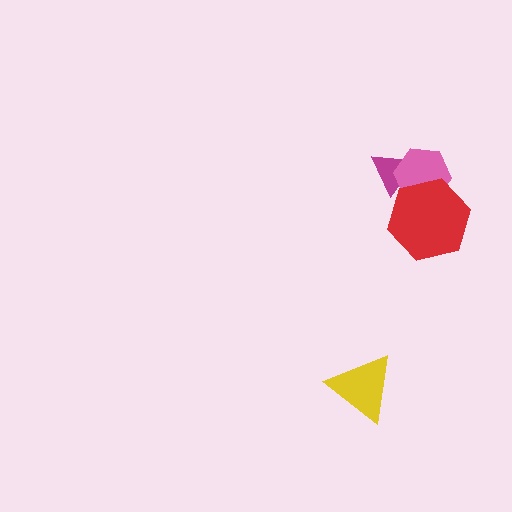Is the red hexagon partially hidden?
No, no other shape covers it.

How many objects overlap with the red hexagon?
2 objects overlap with the red hexagon.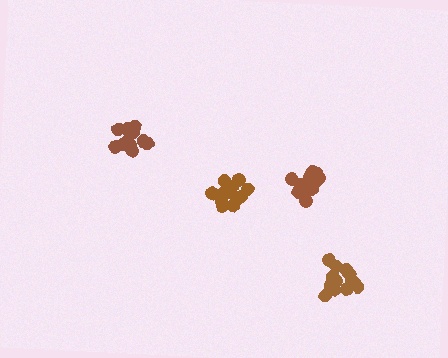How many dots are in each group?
Group 1: 13 dots, Group 2: 11 dots, Group 3: 15 dots, Group 4: 16 dots (55 total).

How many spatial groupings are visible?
There are 4 spatial groupings.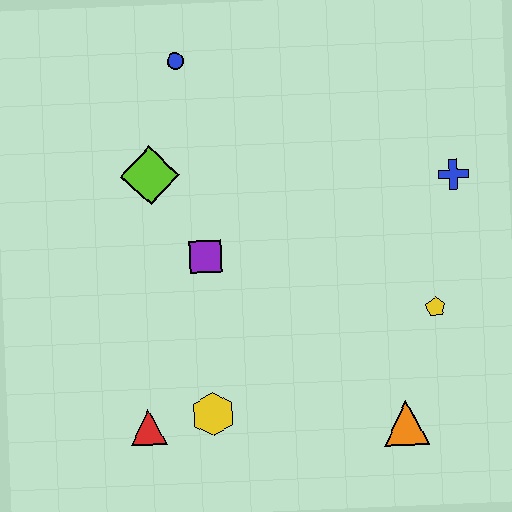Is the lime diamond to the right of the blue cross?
No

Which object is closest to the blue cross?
The yellow pentagon is closest to the blue cross.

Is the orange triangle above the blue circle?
No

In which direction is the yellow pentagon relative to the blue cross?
The yellow pentagon is below the blue cross.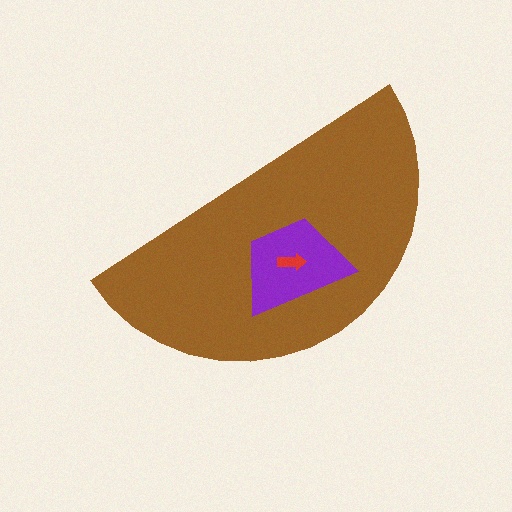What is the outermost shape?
The brown semicircle.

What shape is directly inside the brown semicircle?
The purple trapezoid.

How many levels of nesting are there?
3.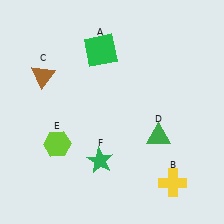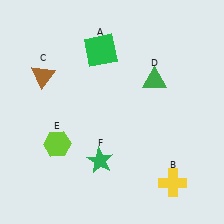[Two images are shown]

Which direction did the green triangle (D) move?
The green triangle (D) moved up.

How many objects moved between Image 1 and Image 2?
1 object moved between the two images.